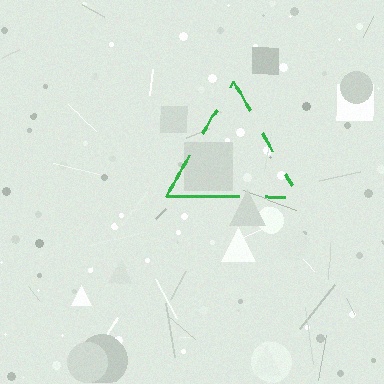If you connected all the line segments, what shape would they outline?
They would outline a triangle.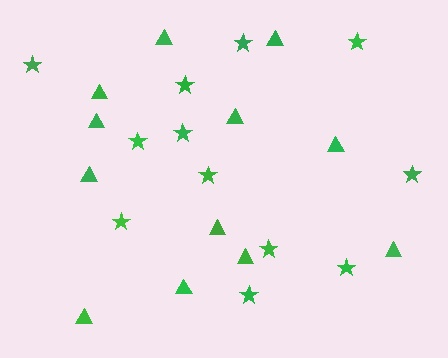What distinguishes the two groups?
There are 2 groups: one group of stars (12) and one group of triangles (12).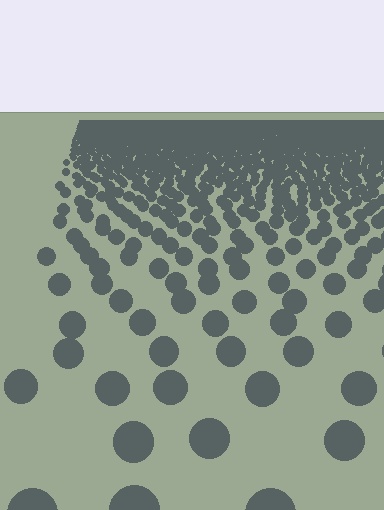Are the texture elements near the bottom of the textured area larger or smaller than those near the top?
Larger. Near the bottom, elements are closer to the viewer and appear at a bigger on-screen size.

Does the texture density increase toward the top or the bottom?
Density increases toward the top.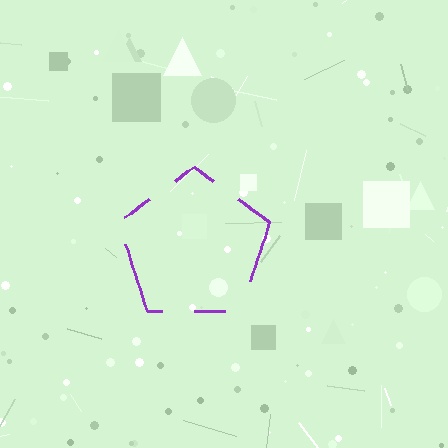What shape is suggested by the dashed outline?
The dashed outline suggests a pentagon.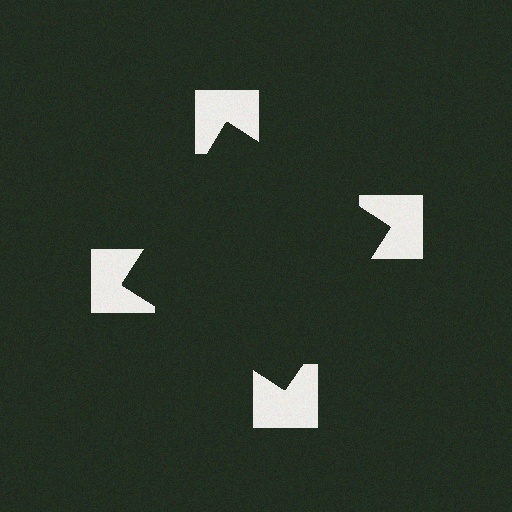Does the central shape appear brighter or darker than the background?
It typically appears slightly darker than the background, even though no actual brightness change is drawn.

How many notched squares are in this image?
There are 4 — one at each vertex of the illusory square.